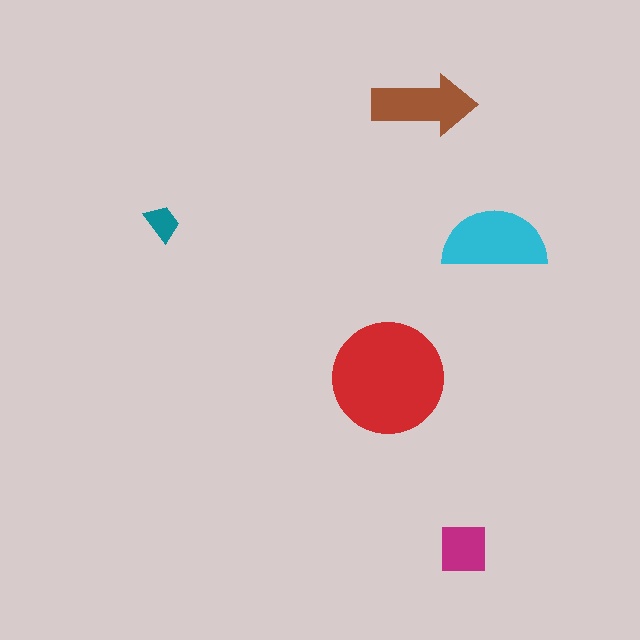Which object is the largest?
The red circle.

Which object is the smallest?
The teal trapezoid.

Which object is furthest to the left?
The teal trapezoid is leftmost.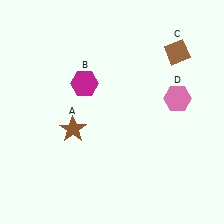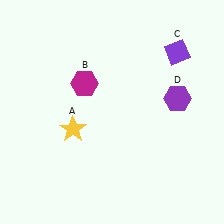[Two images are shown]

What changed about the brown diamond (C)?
In Image 1, C is brown. In Image 2, it changed to purple.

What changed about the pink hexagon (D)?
In Image 1, D is pink. In Image 2, it changed to purple.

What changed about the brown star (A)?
In Image 1, A is brown. In Image 2, it changed to yellow.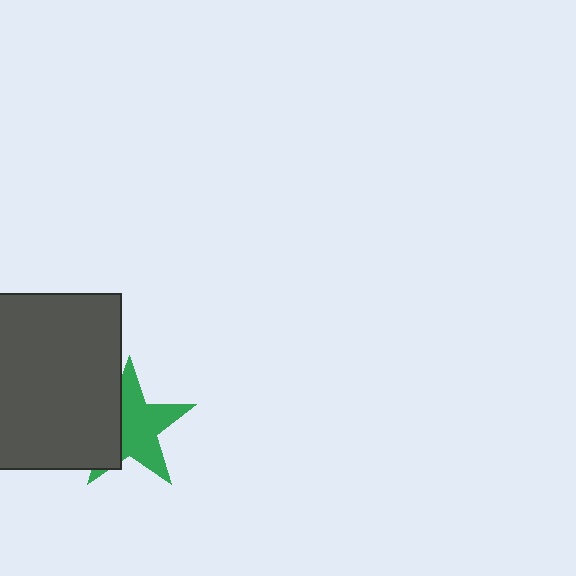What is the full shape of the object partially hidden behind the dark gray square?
The partially hidden object is a green star.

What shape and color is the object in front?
The object in front is a dark gray square.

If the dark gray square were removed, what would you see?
You would see the complete green star.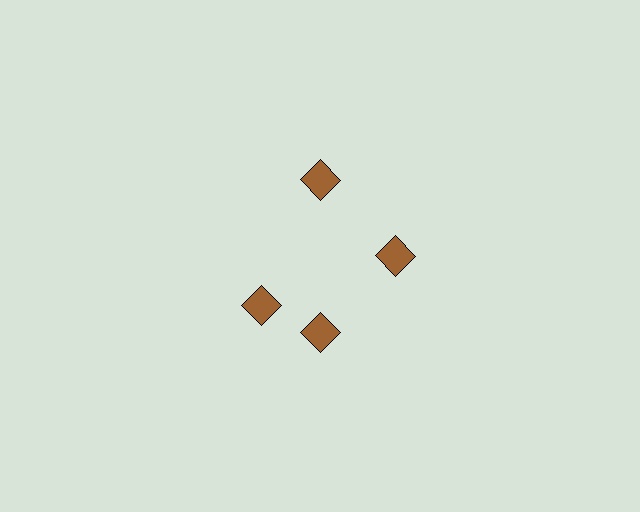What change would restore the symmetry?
The symmetry would be restored by rotating it back into even spacing with its neighbors so that all 4 diamonds sit at equal angles and equal distance from the center.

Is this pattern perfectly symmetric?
No. The 4 brown diamonds are arranged in a ring, but one element near the 9 o'clock position is rotated out of alignment along the ring, breaking the 4-fold rotational symmetry.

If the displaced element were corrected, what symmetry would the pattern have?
It would have 4-fold rotational symmetry — the pattern would map onto itself every 90 degrees.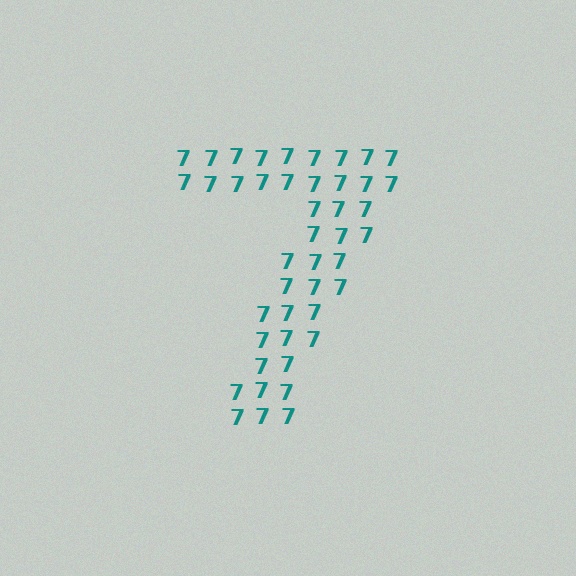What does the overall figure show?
The overall figure shows the digit 7.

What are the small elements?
The small elements are digit 7's.